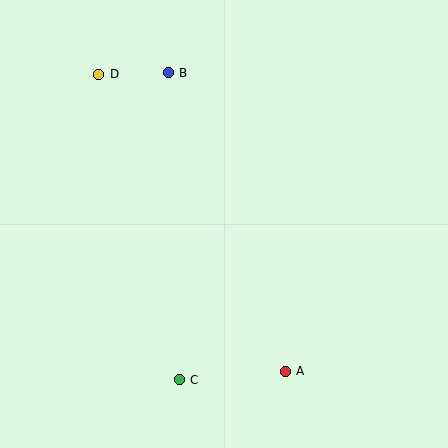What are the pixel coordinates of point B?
Point B is at (168, 73).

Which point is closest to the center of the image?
Point A at (285, 371) is closest to the center.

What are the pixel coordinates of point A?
Point A is at (285, 371).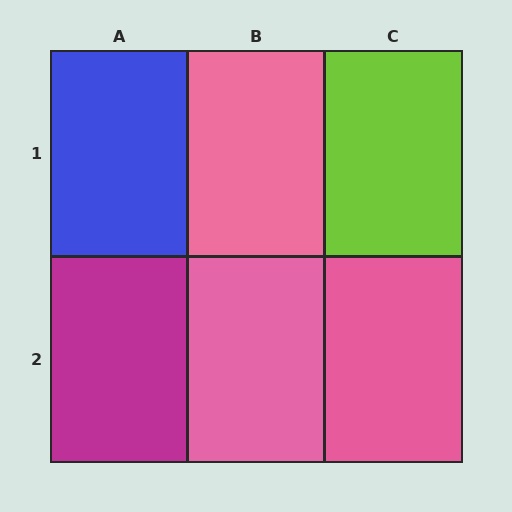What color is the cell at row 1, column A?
Blue.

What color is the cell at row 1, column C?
Lime.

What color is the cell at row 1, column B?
Pink.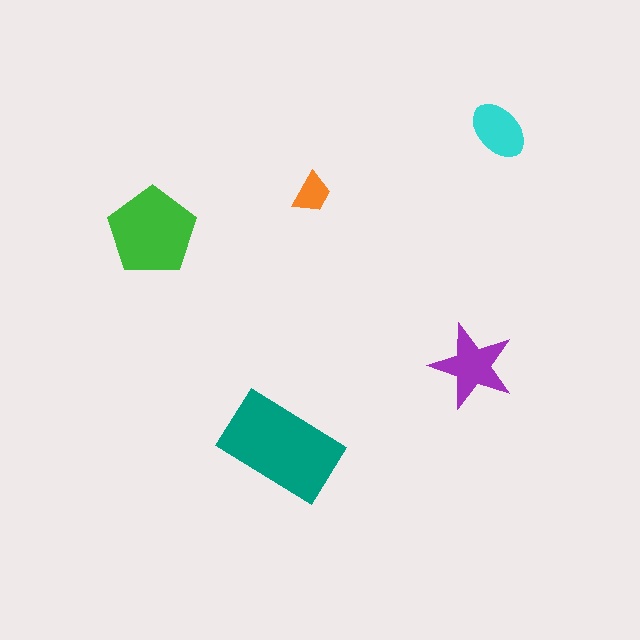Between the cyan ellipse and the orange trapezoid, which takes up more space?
The cyan ellipse.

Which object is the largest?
The teal rectangle.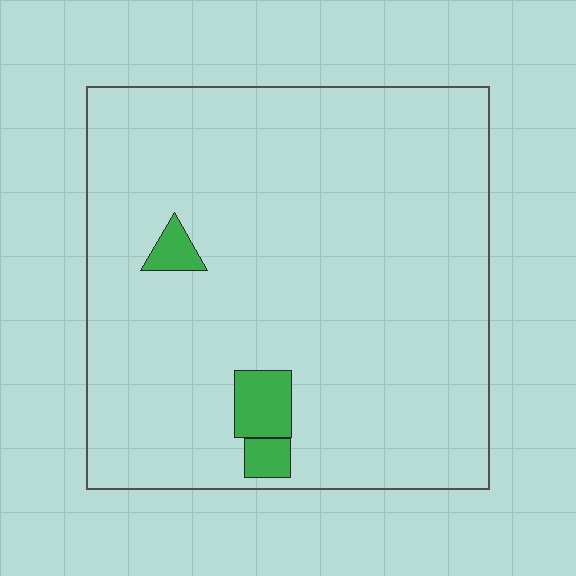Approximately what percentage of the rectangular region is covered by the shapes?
Approximately 5%.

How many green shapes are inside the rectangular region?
3.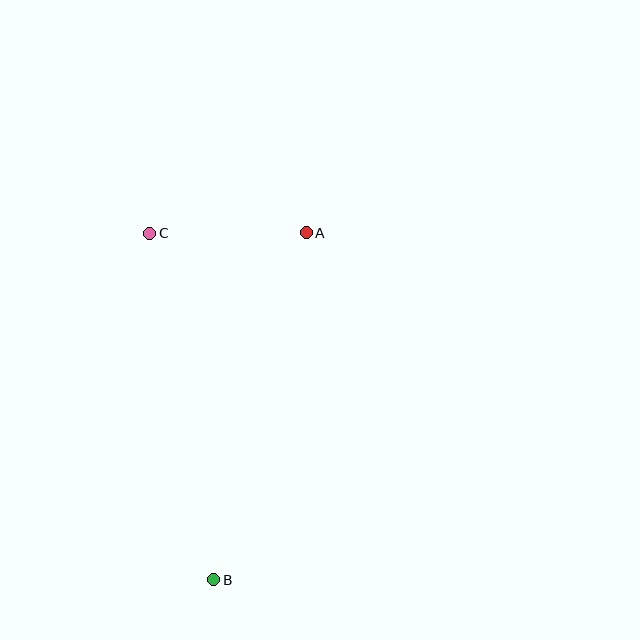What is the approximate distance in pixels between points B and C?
The distance between B and C is approximately 352 pixels.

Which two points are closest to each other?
Points A and C are closest to each other.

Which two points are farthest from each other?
Points A and B are farthest from each other.